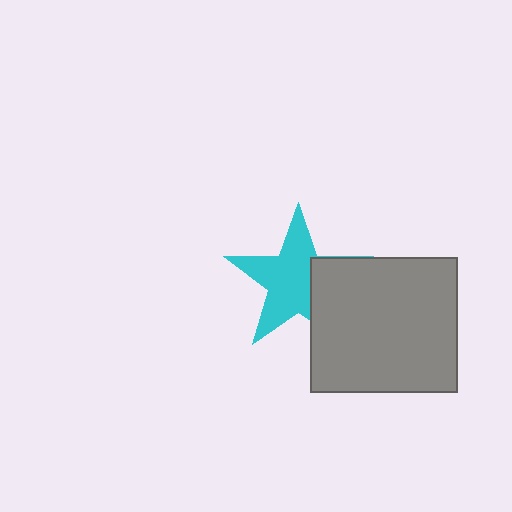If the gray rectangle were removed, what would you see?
You would see the complete cyan star.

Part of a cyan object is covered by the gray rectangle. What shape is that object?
It is a star.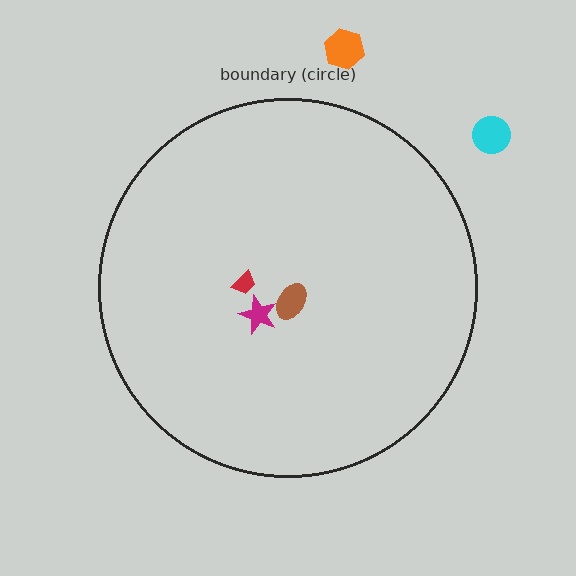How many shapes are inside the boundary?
3 inside, 2 outside.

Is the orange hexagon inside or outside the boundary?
Outside.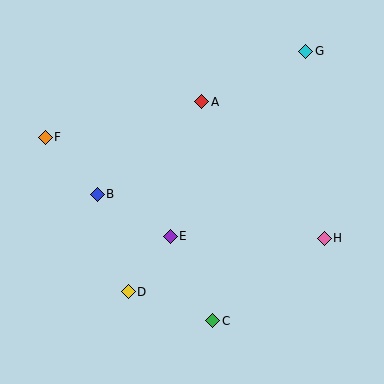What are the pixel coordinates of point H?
Point H is at (324, 238).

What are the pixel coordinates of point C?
Point C is at (213, 321).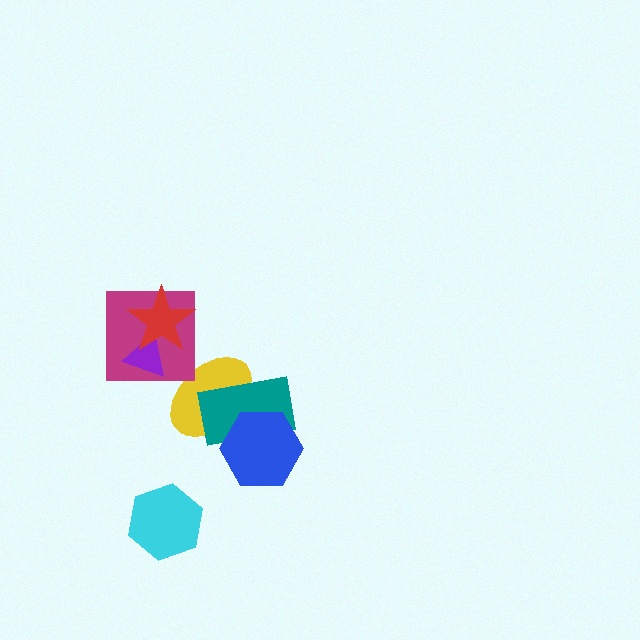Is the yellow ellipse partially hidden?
Yes, it is partially covered by another shape.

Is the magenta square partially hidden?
Yes, it is partially covered by another shape.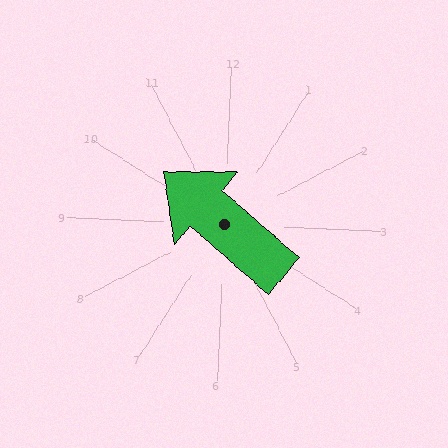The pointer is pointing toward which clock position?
Roughly 10 o'clock.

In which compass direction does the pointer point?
Northwest.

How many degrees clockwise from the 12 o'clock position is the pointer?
Approximately 308 degrees.